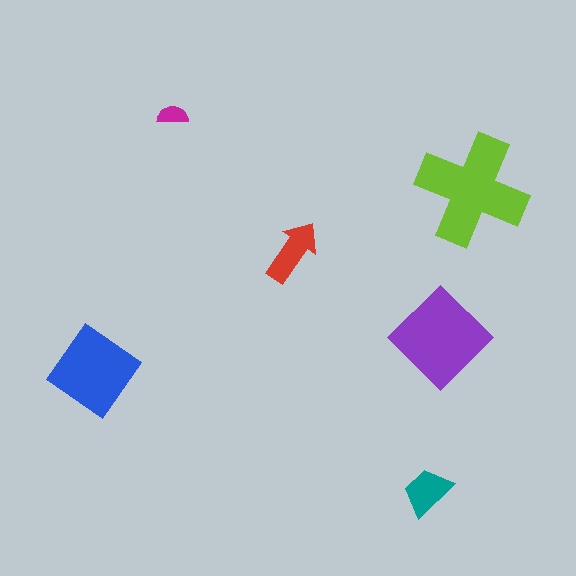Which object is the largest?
The lime cross.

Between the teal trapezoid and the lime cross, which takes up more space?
The lime cross.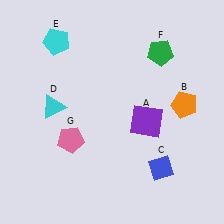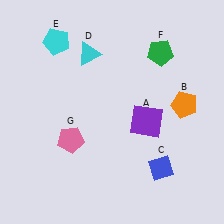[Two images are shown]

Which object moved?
The cyan triangle (D) moved up.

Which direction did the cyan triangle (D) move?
The cyan triangle (D) moved up.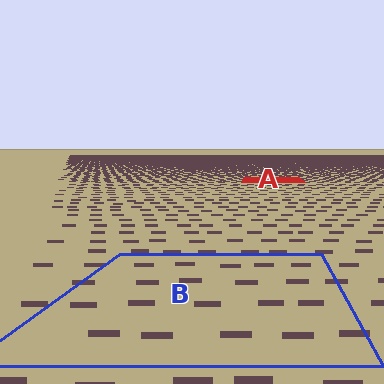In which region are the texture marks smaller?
The texture marks are smaller in region A, because it is farther away.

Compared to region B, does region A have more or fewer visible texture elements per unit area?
Region A has more texture elements per unit area — they are packed more densely because it is farther away.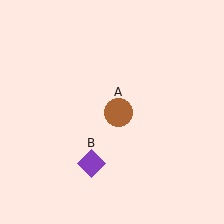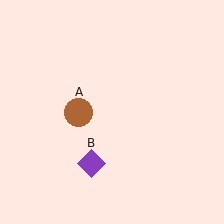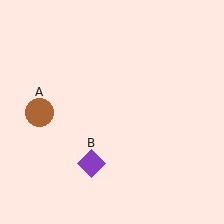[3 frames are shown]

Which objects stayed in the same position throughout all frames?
Purple diamond (object B) remained stationary.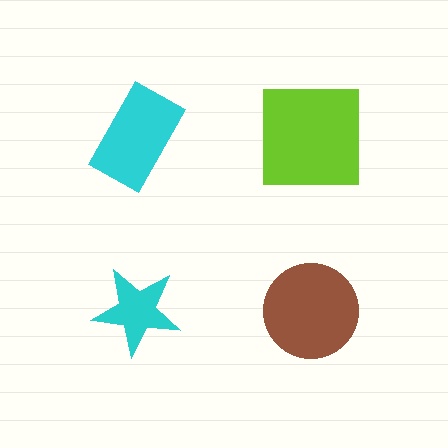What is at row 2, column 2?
A brown circle.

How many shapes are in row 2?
2 shapes.